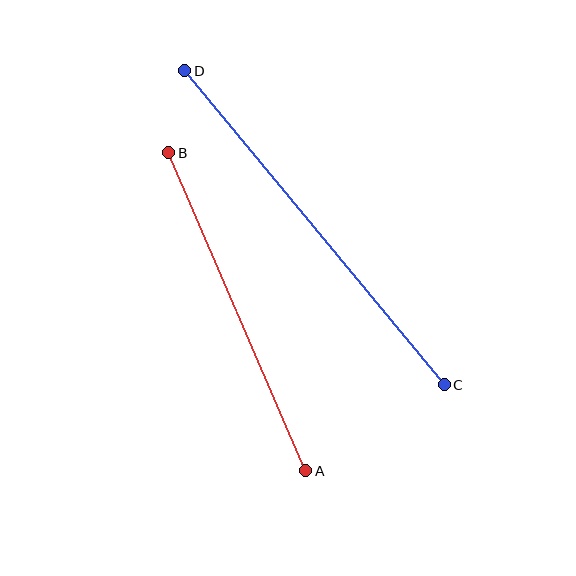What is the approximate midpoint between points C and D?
The midpoint is at approximately (315, 228) pixels.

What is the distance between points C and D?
The distance is approximately 408 pixels.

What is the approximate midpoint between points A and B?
The midpoint is at approximately (237, 312) pixels.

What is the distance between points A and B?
The distance is approximately 346 pixels.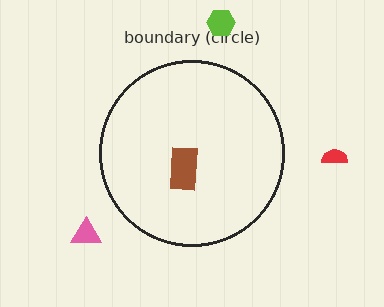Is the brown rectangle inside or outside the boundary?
Inside.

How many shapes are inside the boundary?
1 inside, 3 outside.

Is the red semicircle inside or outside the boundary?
Outside.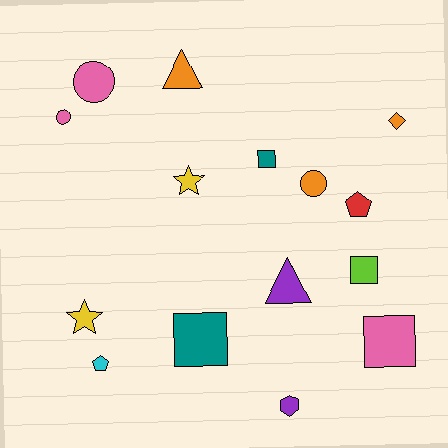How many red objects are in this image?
There is 1 red object.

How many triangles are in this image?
There are 2 triangles.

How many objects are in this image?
There are 15 objects.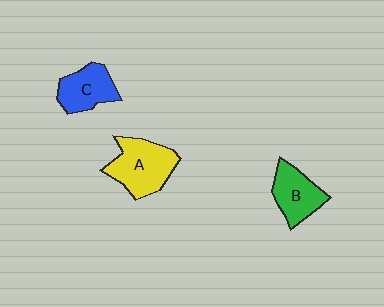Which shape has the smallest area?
Shape B (green).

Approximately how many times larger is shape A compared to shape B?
Approximately 1.4 times.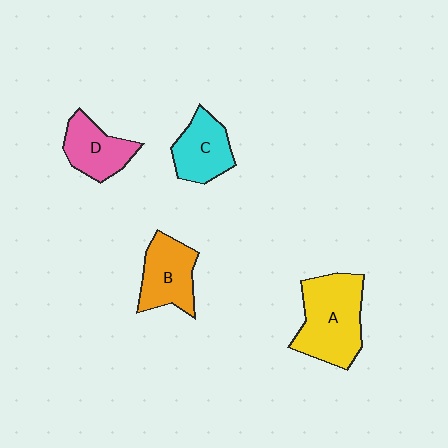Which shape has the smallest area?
Shape D (pink).